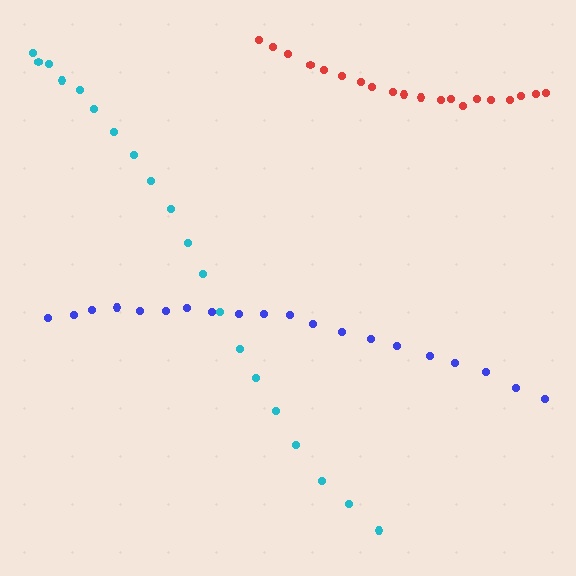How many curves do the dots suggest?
There are 3 distinct paths.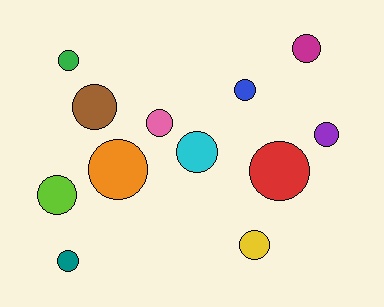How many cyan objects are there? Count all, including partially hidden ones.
There is 1 cyan object.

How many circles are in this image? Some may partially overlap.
There are 12 circles.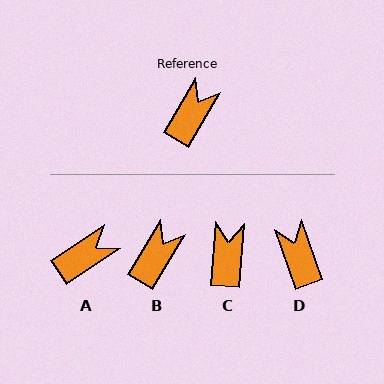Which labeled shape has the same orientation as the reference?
B.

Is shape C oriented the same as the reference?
No, it is off by about 27 degrees.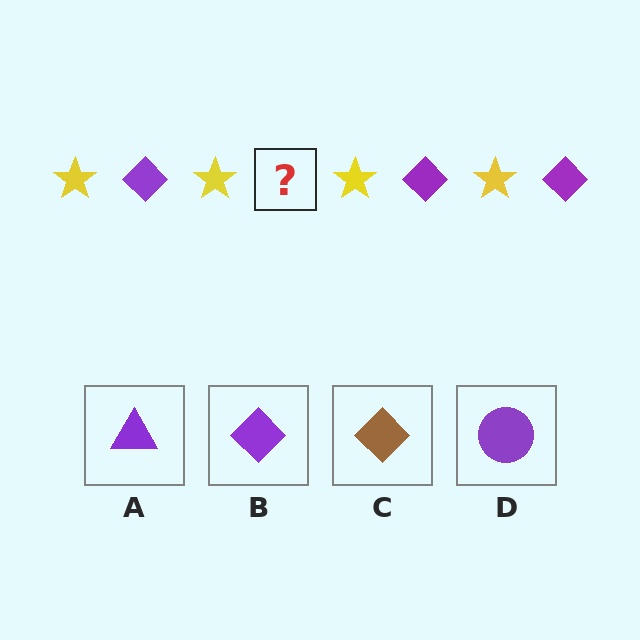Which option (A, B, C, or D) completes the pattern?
B.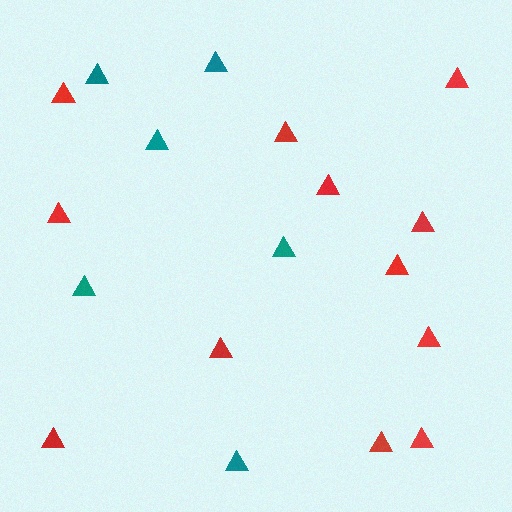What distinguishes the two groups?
There are 2 groups: one group of red triangles (12) and one group of teal triangles (6).